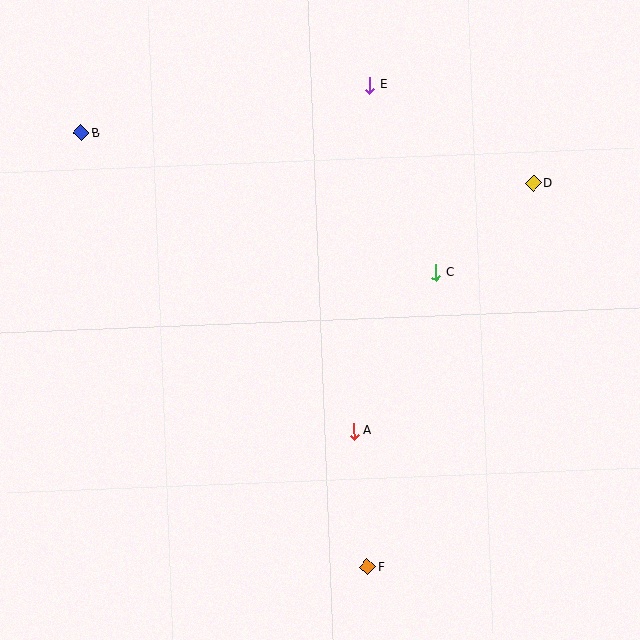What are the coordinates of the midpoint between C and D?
The midpoint between C and D is at (485, 228).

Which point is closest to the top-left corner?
Point B is closest to the top-left corner.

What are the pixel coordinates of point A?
Point A is at (354, 431).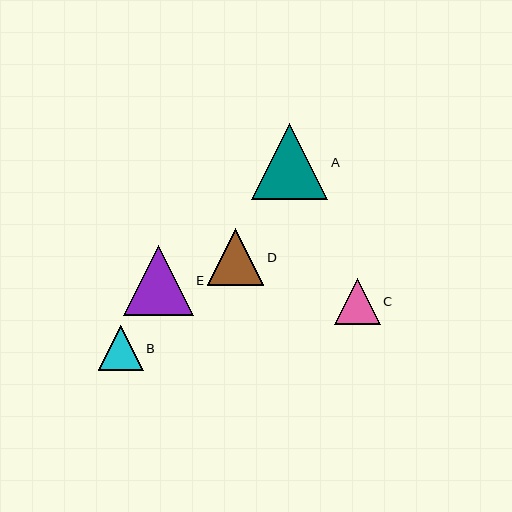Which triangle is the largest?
Triangle A is the largest with a size of approximately 76 pixels.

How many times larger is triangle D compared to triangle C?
Triangle D is approximately 1.2 times the size of triangle C.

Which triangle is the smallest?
Triangle B is the smallest with a size of approximately 44 pixels.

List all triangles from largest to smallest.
From largest to smallest: A, E, D, C, B.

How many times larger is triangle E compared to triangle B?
Triangle E is approximately 1.6 times the size of triangle B.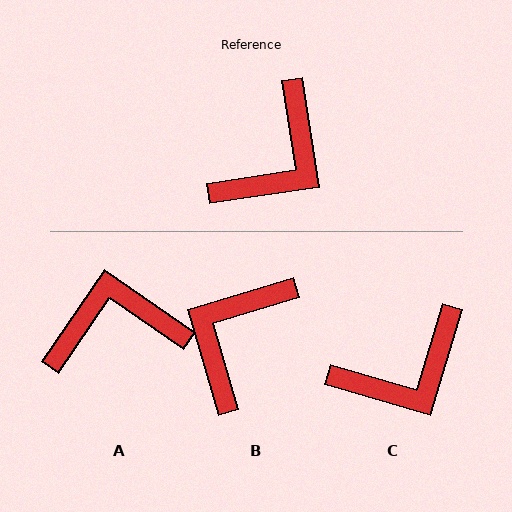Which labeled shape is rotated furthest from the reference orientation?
B, about 172 degrees away.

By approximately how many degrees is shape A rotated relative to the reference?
Approximately 137 degrees counter-clockwise.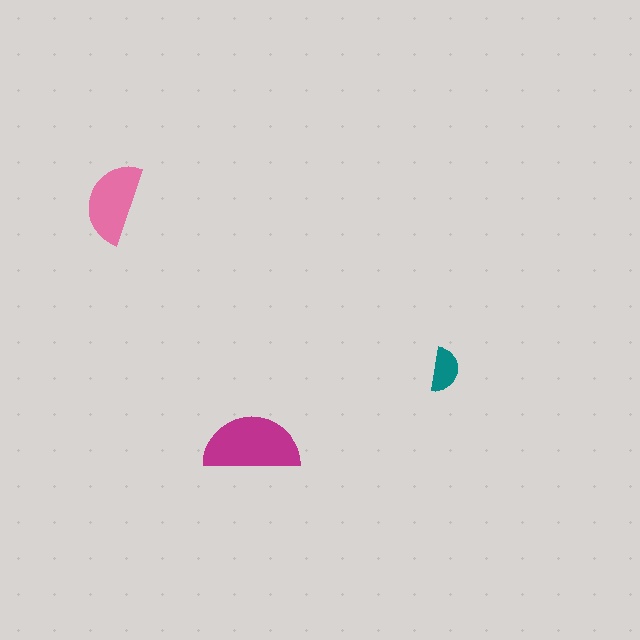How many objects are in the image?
There are 3 objects in the image.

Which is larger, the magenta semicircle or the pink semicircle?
The magenta one.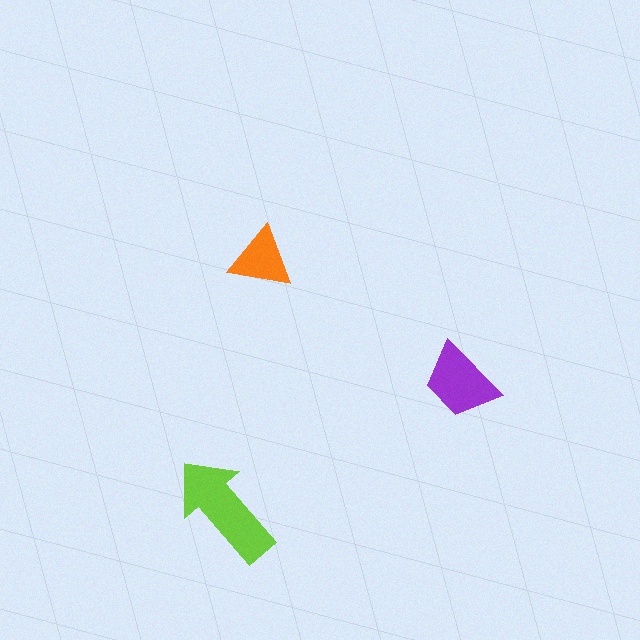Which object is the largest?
The lime arrow.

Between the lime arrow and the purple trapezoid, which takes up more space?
The lime arrow.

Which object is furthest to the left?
The lime arrow is leftmost.